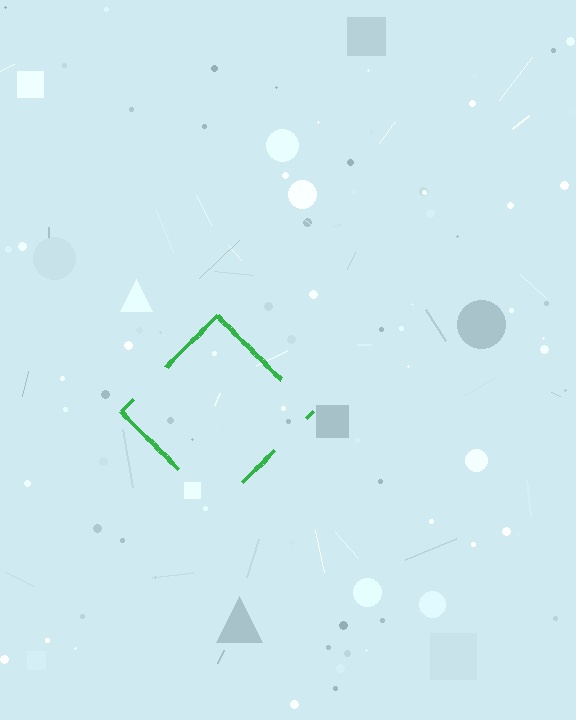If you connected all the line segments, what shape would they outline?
They would outline a diamond.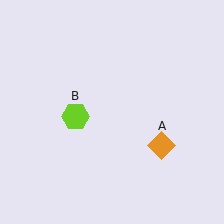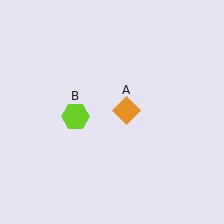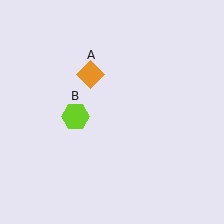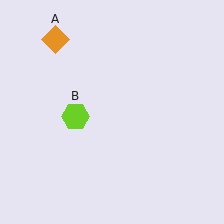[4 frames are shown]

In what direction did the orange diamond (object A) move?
The orange diamond (object A) moved up and to the left.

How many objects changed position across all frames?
1 object changed position: orange diamond (object A).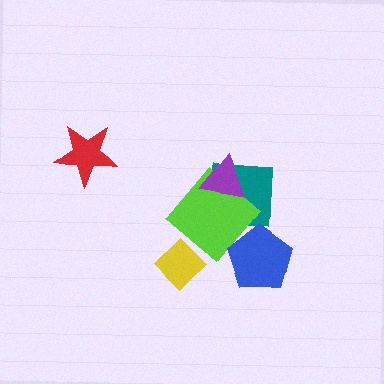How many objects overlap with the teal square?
2 objects overlap with the teal square.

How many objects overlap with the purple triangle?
2 objects overlap with the purple triangle.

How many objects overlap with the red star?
0 objects overlap with the red star.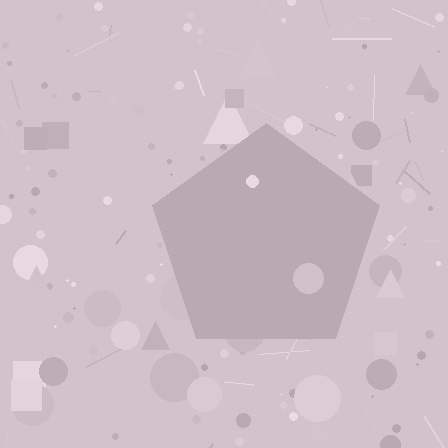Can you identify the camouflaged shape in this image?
The camouflaged shape is a pentagon.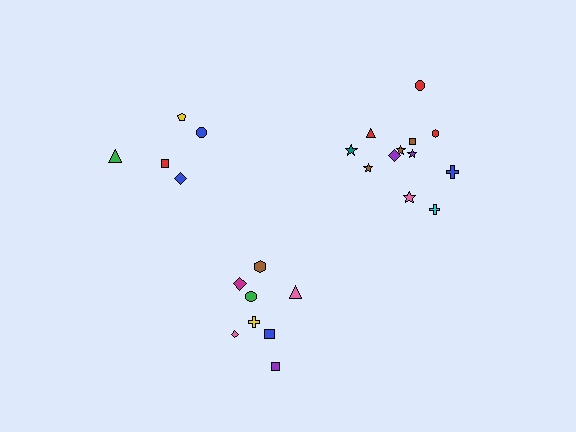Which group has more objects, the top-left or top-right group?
The top-right group.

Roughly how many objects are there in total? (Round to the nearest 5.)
Roughly 25 objects in total.